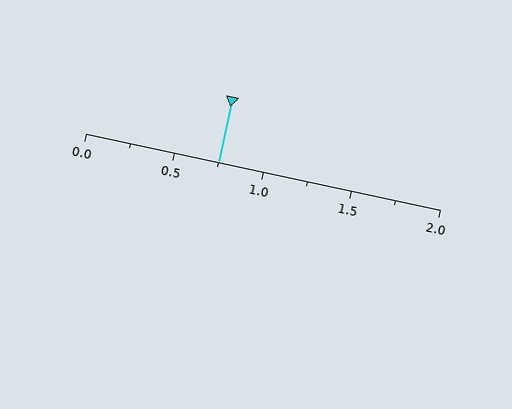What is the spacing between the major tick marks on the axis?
The major ticks are spaced 0.5 apart.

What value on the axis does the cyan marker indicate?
The marker indicates approximately 0.75.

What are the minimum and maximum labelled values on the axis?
The axis runs from 0.0 to 2.0.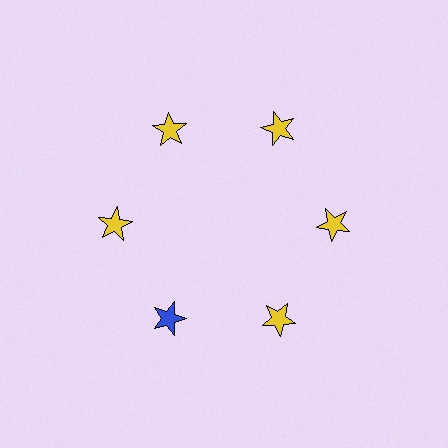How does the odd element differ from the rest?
It has a different color: blue instead of yellow.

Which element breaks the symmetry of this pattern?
The blue star at roughly the 7 o'clock position breaks the symmetry. All other shapes are yellow stars.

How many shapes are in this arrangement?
There are 6 shapes arranged in a ring pattern.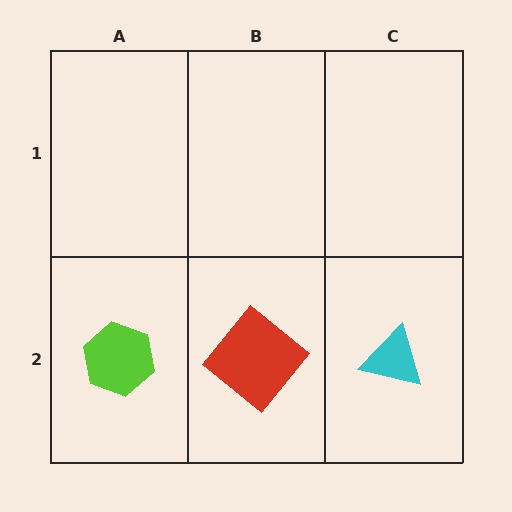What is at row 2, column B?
A red diamond.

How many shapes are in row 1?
0 shapes.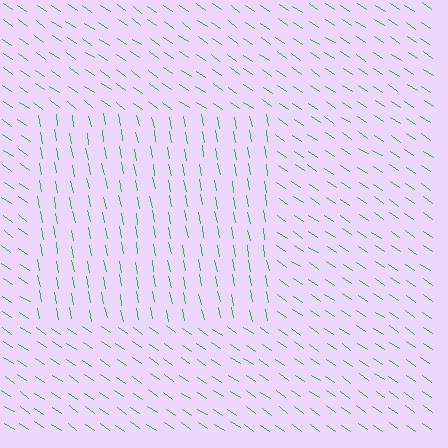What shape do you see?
I see a rectangle.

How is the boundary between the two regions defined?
The boundary is defined purely by a change in line orientation (approximately 45 degrees difference). All lines are the same color and thickness.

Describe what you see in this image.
The image is filled with small green line segments. A rectangle region in the image has lines oriented differently from the surrounding lines, creating a visible texture boundary.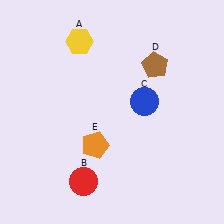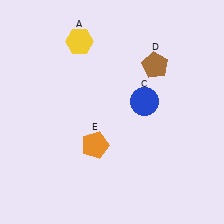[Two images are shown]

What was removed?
The red circle (B) was removed in Image 2.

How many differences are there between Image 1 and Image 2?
There is 1 difference between the two images.